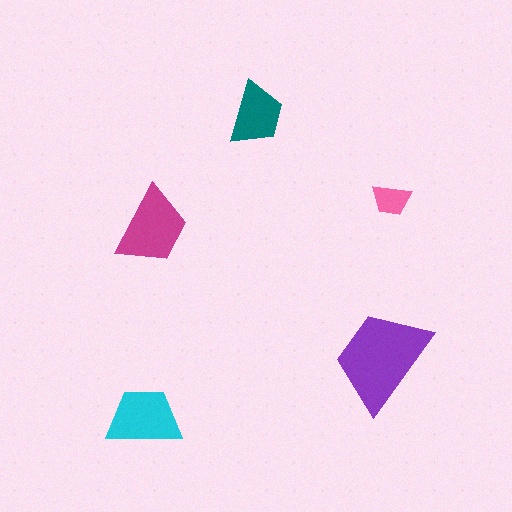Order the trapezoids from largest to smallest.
the purple one, the magenta one, the cyan one, the teal one, the pink one.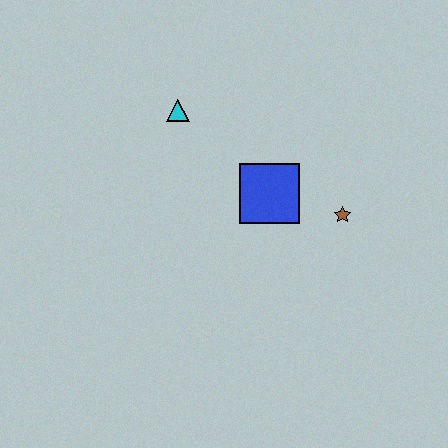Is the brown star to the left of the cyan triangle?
No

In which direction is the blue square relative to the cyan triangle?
The blue square is to the right of the cyan triangle.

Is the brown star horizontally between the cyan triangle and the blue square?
No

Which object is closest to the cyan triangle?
The blue square is closest to the cyan triangle.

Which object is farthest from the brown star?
The cyan triangle is farthest from the brown star.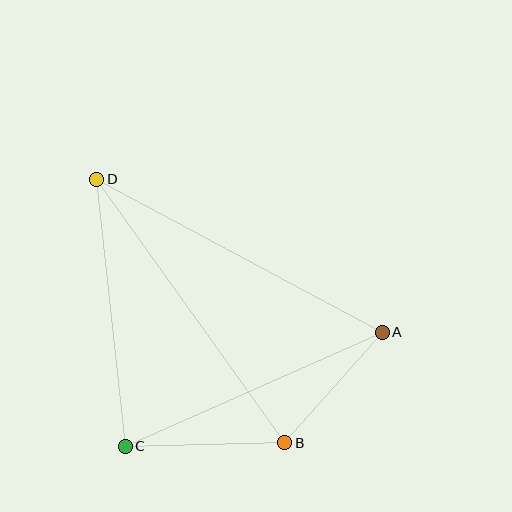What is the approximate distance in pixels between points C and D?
The distance between C and D is approximately 268 pixels.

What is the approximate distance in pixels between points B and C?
The distance between B and C is approximately 160 pixels.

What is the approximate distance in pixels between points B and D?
The distance between B and D is approximately 324 pixels.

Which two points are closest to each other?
Points A and B are closest to each other.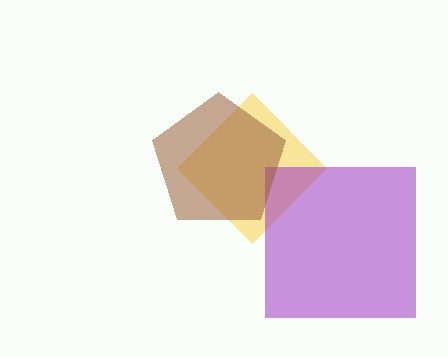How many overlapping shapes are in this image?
There are 3 overlapping shapes in the image.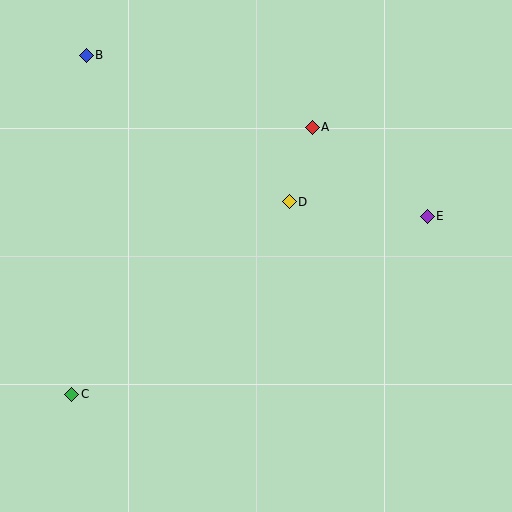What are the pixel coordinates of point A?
Point A is at (312, 127).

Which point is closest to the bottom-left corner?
Point C is closest to the bottom-left corner.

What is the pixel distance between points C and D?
The distance between C and D is 290 pixels.